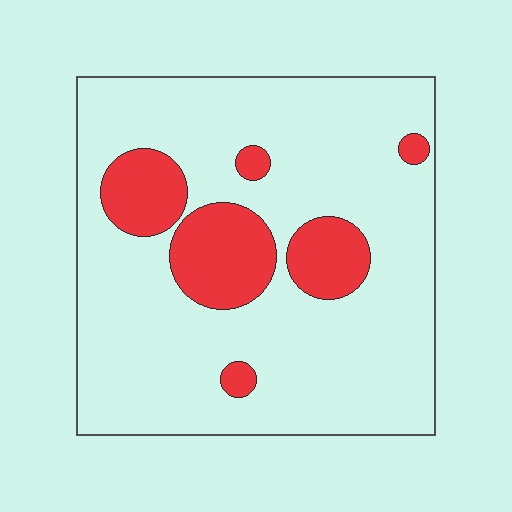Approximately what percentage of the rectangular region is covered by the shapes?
Approximately 20%.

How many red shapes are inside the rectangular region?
6.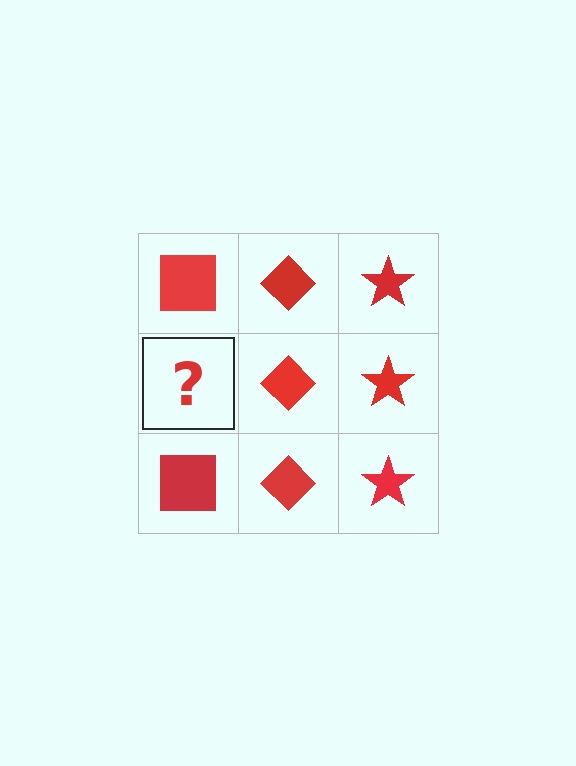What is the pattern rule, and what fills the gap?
The rule is that each column has a consistent shape. The gap should be filled with a red square.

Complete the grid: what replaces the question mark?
The question mark should be replaced with a red square.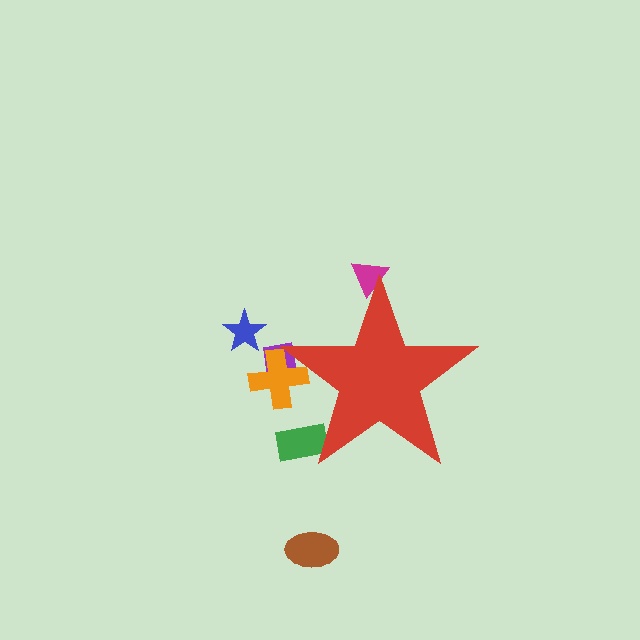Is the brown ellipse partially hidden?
No, the brown ellipse is fully visible.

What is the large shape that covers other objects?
A red star.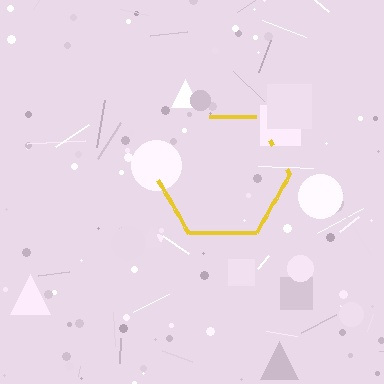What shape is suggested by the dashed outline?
The dashed outline suggests a hexagon.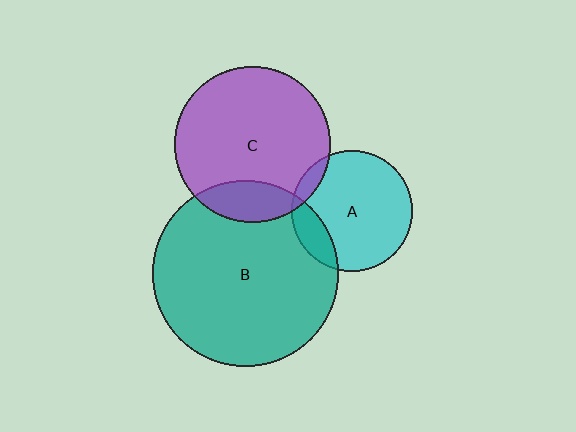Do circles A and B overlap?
Yes.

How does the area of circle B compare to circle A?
Approximately 2.4 times.